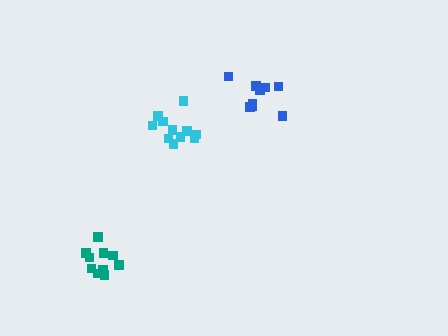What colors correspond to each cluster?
The clusters are colored: blue, cyan, teal.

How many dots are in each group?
Group 1: 10 dots, Group 2: 11 dots, Group 3: 10 dots (31 total).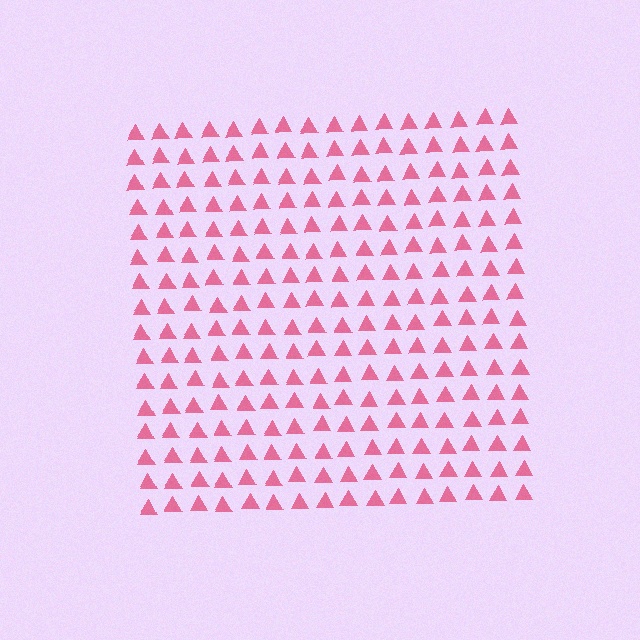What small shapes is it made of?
It is made of small triangles.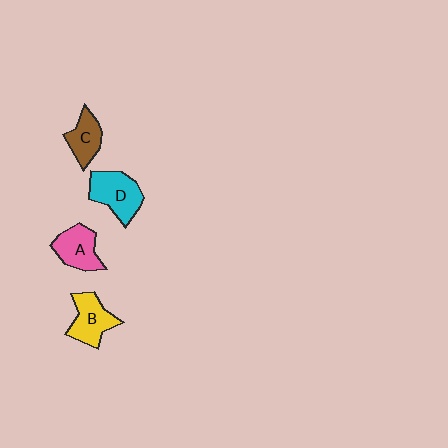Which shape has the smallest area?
Shape C (brown).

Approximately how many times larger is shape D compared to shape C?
Approximately 1.5 times.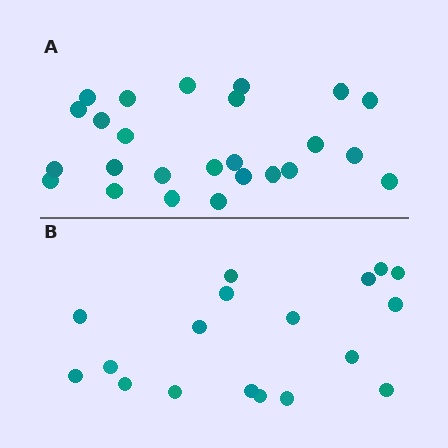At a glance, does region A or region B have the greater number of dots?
Region A (the top region) has more dots.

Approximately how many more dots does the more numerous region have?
Region A has roughly 8 or so more dots than region B.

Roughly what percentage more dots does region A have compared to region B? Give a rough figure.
About 40% more.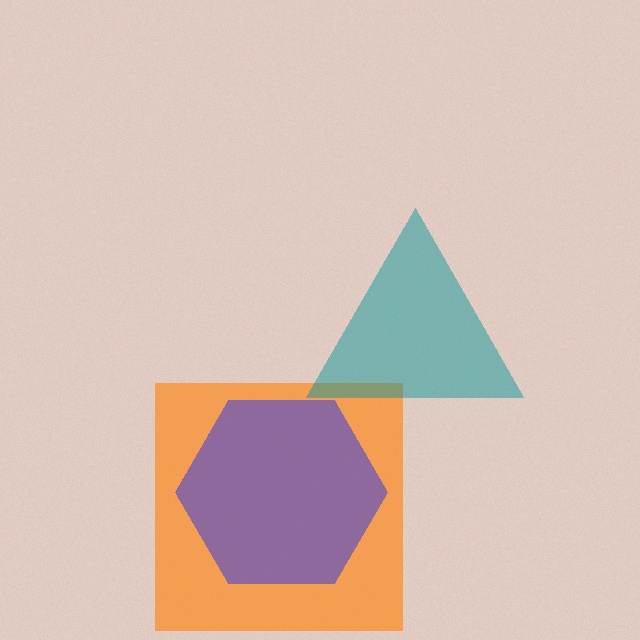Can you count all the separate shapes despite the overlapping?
Yes, there are 3 separate shapes.